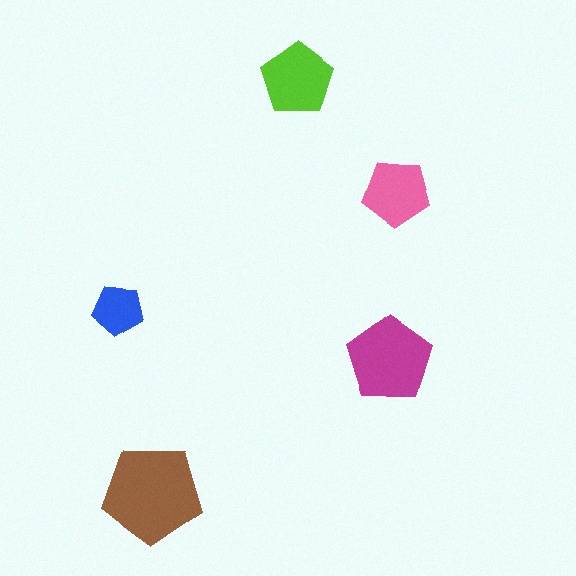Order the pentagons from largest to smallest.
the brown one, the magenta one, the lime one, the pink one, the blue one.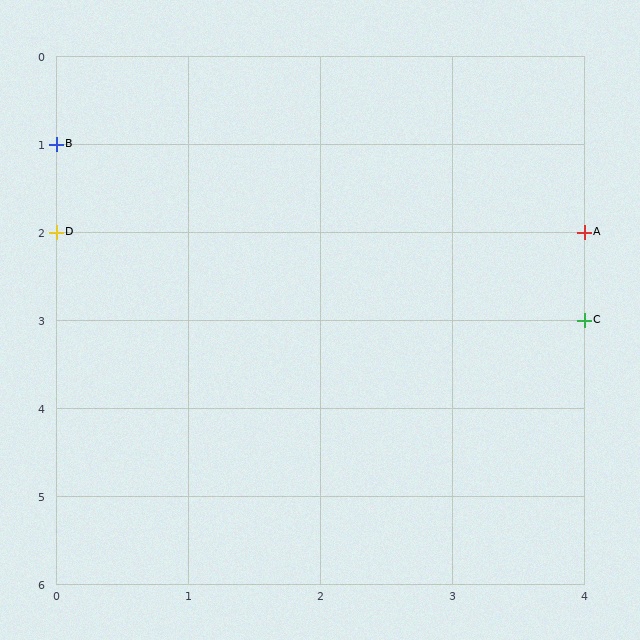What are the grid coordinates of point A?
Point A is at grid coordinates (4, 2).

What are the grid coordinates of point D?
Point D is at grid coordinates (0, 2).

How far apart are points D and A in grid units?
Points D and A are 4 columns apart.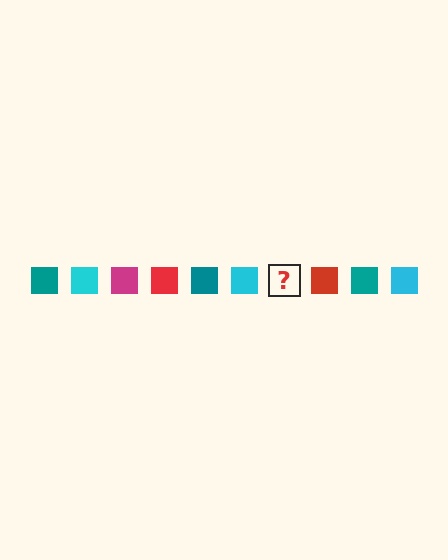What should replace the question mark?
The question mark should be replaced with a magenta square.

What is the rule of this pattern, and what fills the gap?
The rule is that the pattern cycles through teal, cyan, magenta, red squares. The gap should be filled with a magenta square.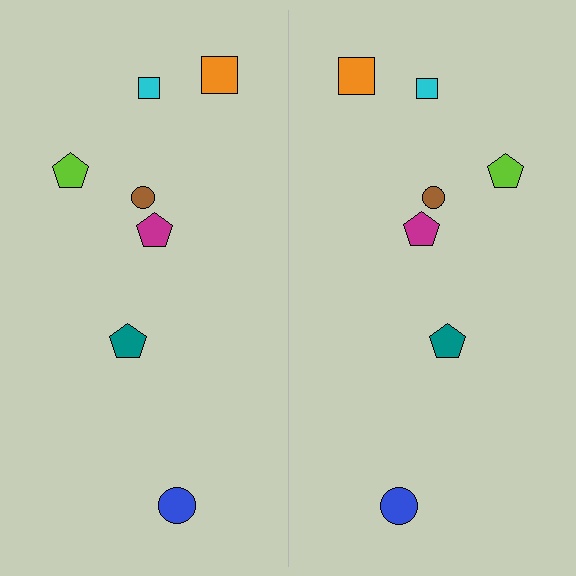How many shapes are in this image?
There are 14 shapes in this image.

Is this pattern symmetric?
Yes, this pattern has bilateral (reflection) symmetry.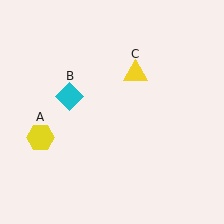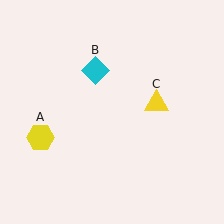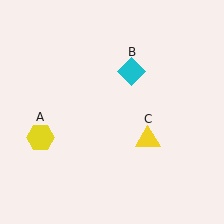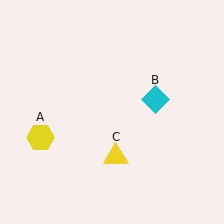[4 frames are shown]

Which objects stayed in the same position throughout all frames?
Yellow hexagon (object A) remained stationary.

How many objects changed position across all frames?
2 objects changed position: cyan diamond (object B), yellow triangle (object C).